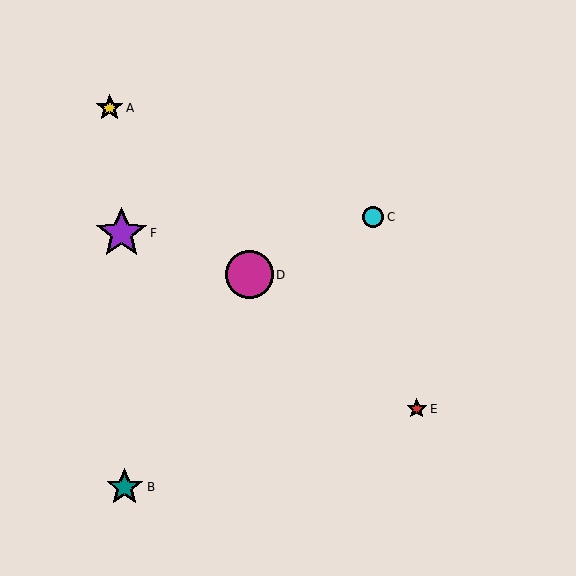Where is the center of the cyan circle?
The center of the cyan circle is at (373, 217).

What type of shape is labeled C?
Shape C is a cyan circle.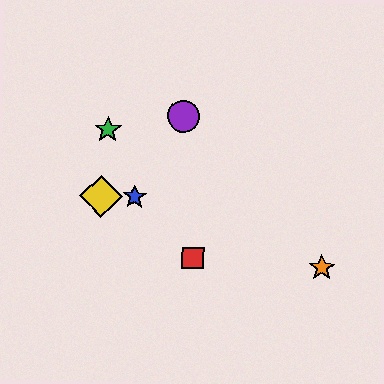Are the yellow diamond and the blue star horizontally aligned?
Yes, both are at y≈196.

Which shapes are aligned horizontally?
The blue star, the yellow diamond are aligned horizontally.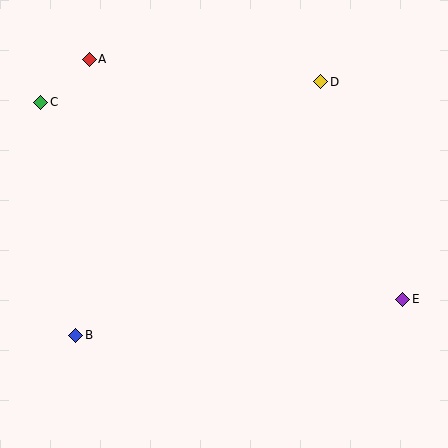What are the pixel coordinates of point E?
Point E is at (403, 299).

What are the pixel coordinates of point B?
Point B is at (76, 335).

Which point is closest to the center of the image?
Point D at (321, 82) is closest to the center.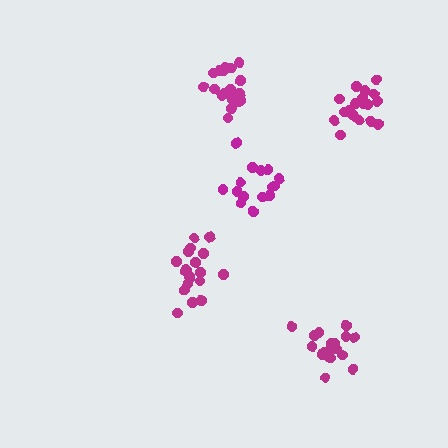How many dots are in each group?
Group 1: 18 dots, Group 2: 19 dots, Group 3: 19 dots, Group 4: 15 dots, Group 5: 20 dots (91 total).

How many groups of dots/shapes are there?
There are 5 groups.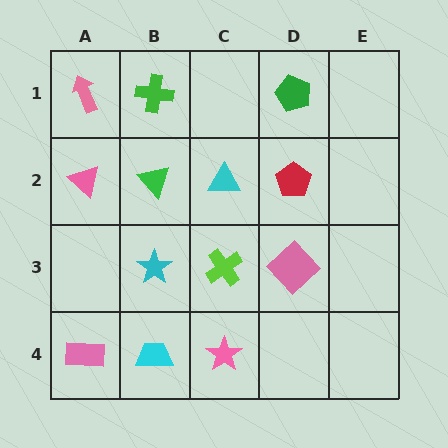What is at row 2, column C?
A cyan triangle.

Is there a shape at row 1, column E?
No, that cell is empty.